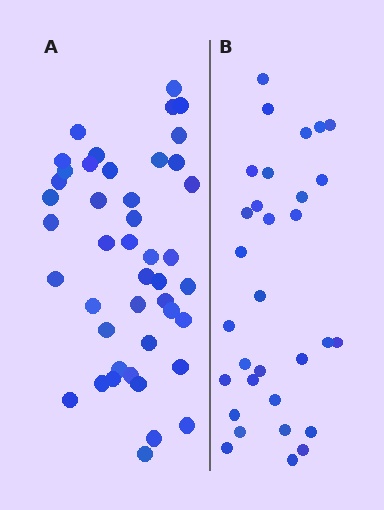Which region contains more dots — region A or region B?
Region A (the left region) has more dots.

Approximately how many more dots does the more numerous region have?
Region A has approximately 15 more dots than region B.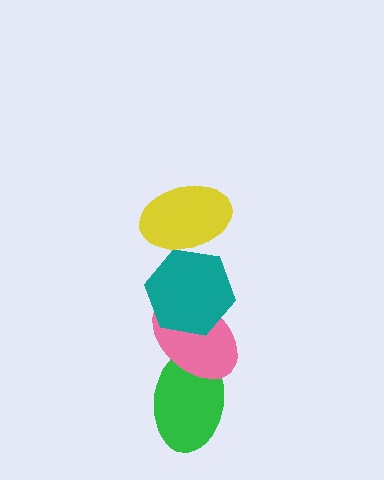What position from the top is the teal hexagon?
The teal hexagon is 2nd from the top.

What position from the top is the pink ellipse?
The pink ellipse is 3rd from the top.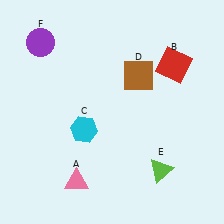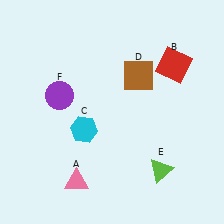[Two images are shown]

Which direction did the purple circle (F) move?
The purple circle (F) moved down.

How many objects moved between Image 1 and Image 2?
1 object moved between the two images.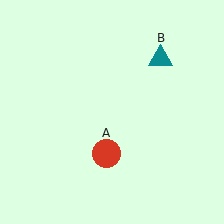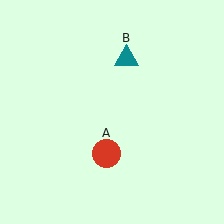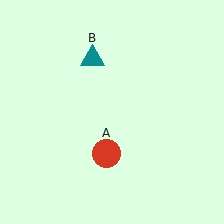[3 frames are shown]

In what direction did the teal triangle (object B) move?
The teal triangle (object B) moved left.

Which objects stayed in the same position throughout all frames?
Red circle (object A) remained stationary.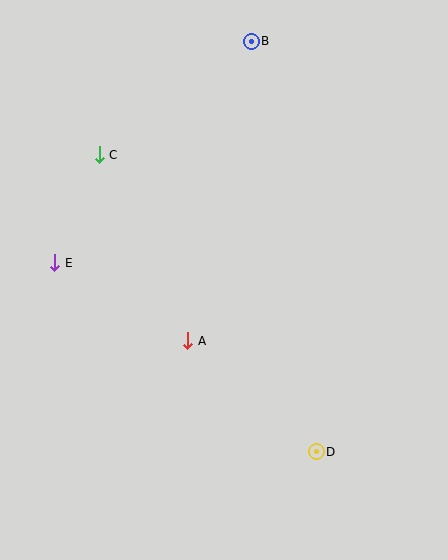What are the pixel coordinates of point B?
Point B is at (251, 41).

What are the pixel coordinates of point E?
Point E is at (55, 263).